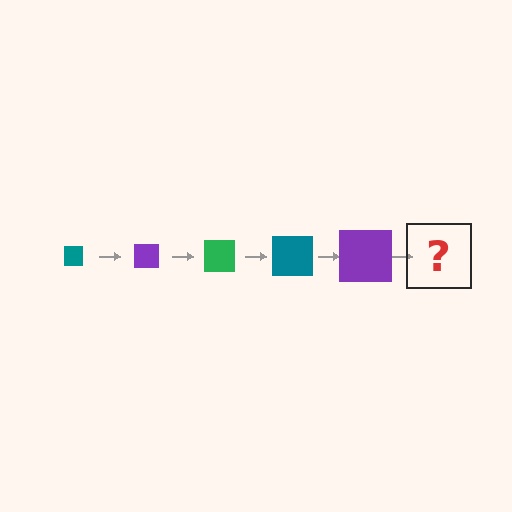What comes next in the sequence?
The next element should be a green square, larger than the previous one.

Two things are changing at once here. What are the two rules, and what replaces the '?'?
The two rules are that the square grows larger each step and the color cycles through teal, purple, and green. The '?' should be a green square, larger than the previous one.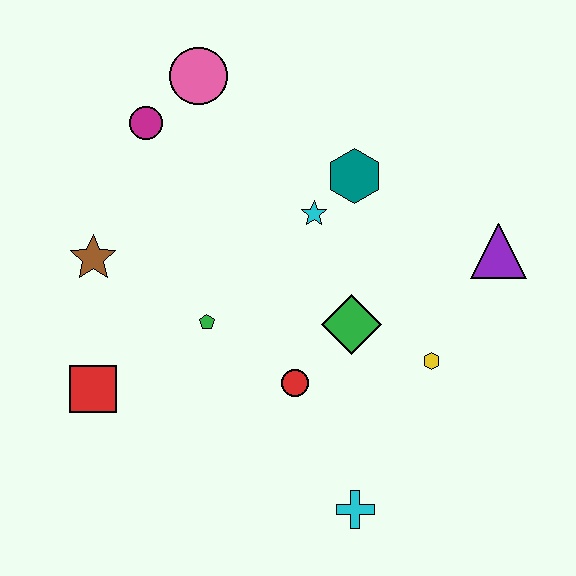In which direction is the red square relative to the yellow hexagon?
The red square is to the left of the yellow hexagon.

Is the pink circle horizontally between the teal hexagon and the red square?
Yes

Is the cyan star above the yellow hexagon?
Yes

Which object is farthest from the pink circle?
The cyan cross is farthest from the pink circle.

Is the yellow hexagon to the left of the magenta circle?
No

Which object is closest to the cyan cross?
The red circle is closest to the cyan cross.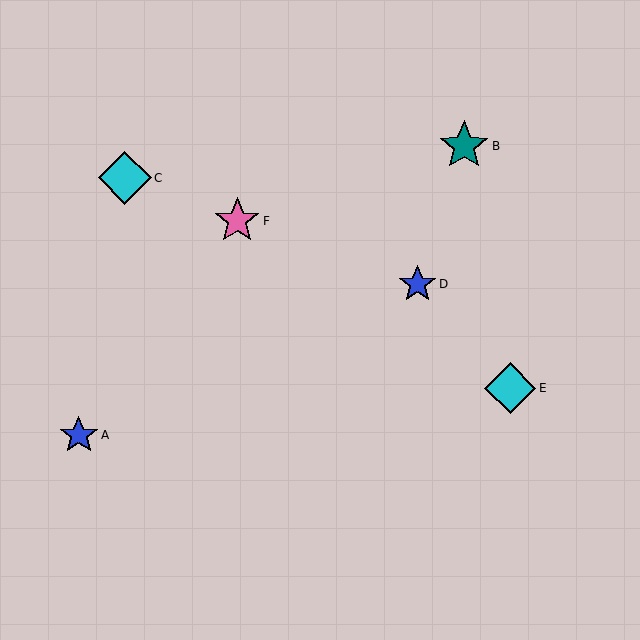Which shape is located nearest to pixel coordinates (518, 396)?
The cyan diamond (labeled E) at (510, 388) is nearest to that location.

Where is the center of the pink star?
The center of the pink star is at (237, 221).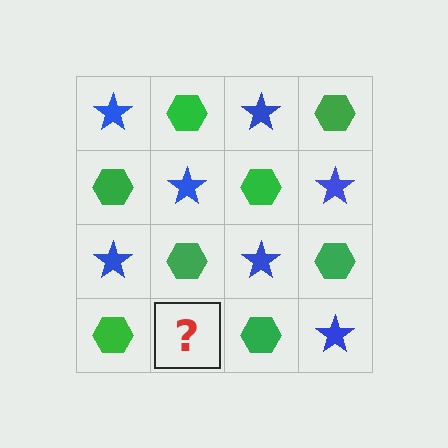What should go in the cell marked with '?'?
The missing cell should contain a blue star.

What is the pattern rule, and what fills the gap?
The rule is that it alternates blue star and green hexagon in a checkerboard pattern. The gap should be filled with a blue star.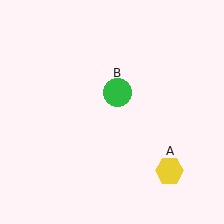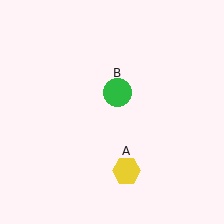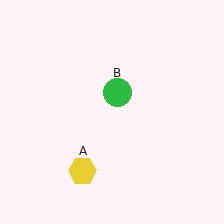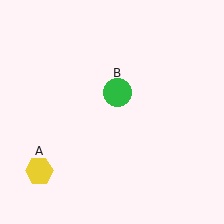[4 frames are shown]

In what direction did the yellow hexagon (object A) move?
The yellow hexagon (object A) moved left.